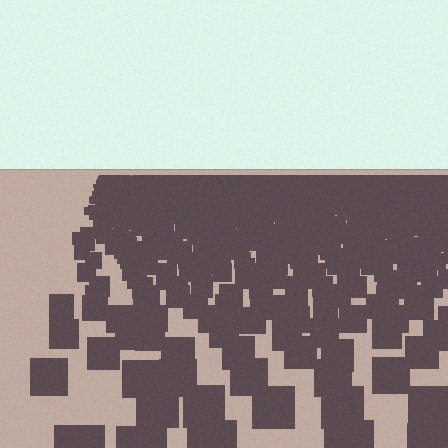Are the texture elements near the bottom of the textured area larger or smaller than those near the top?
Larger. Near the bottom, elements are closer to the viewer and appear at a bigger on-screen size.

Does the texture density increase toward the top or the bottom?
Density increases toward the top.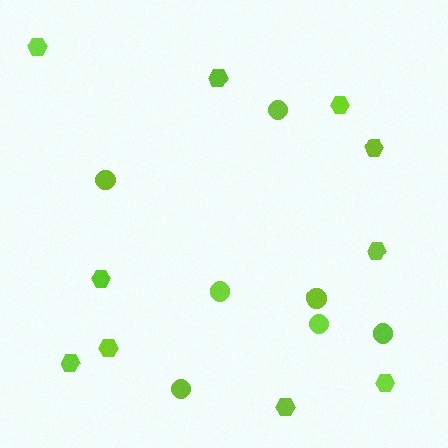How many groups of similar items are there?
There are 2 groups: one group of circles (7) and one group of hexagons (10).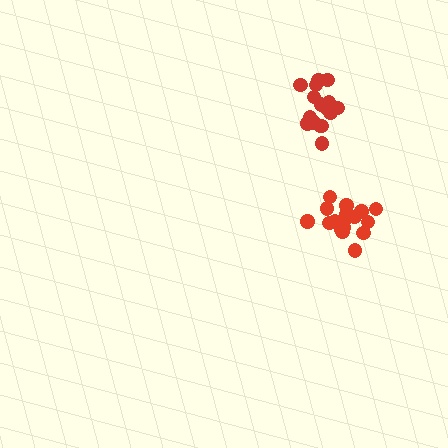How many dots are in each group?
Group 1: 16 dots, Group 2: 19 dots (35 total).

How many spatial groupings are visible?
There are 2 spatial groupings.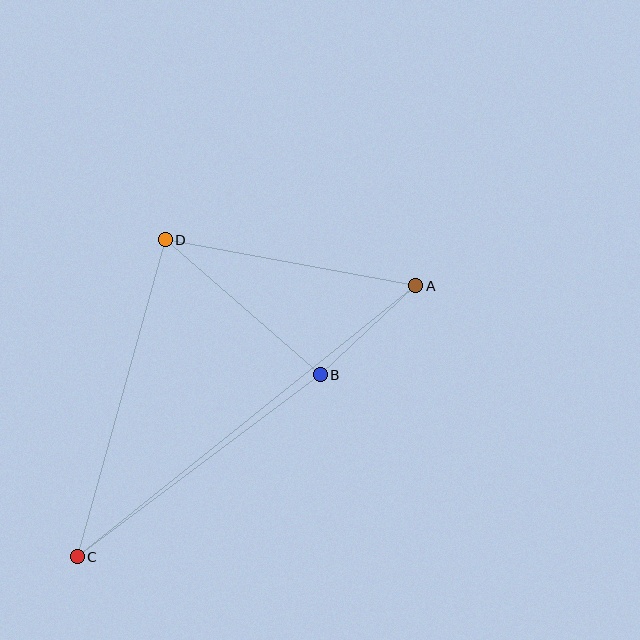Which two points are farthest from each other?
Points A and C are farthest from each other.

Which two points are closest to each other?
Points A and B are closest to each other.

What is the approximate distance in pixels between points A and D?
The distance between A and D is approximately 255 pixels.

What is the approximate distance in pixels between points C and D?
The distance between C and D is approximately 329 pixels.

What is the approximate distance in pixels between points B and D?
The distance between B and D is approximately 205 pixels.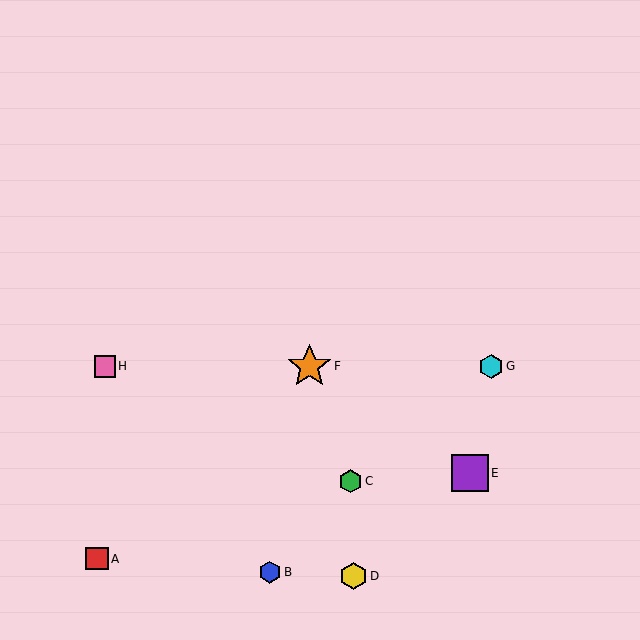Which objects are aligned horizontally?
Objects F, G, H are aligned horizontally.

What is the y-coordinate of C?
Object C is at y≈481.